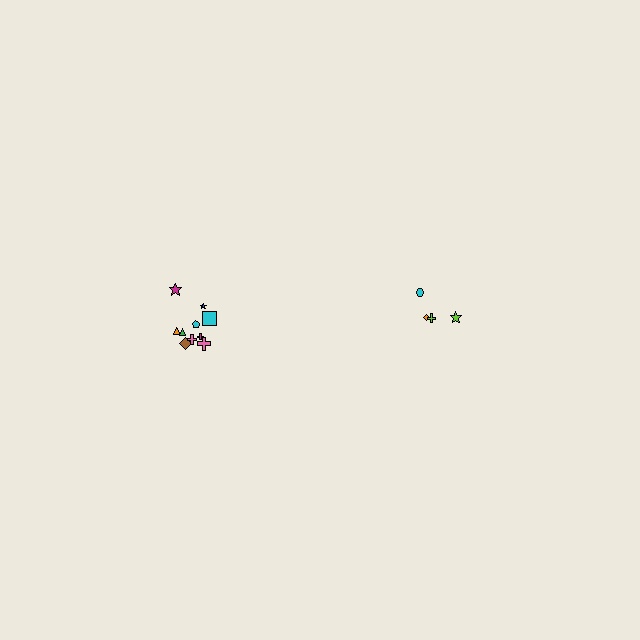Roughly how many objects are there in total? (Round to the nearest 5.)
Roughly 15 objects in total.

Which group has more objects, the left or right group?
The left group.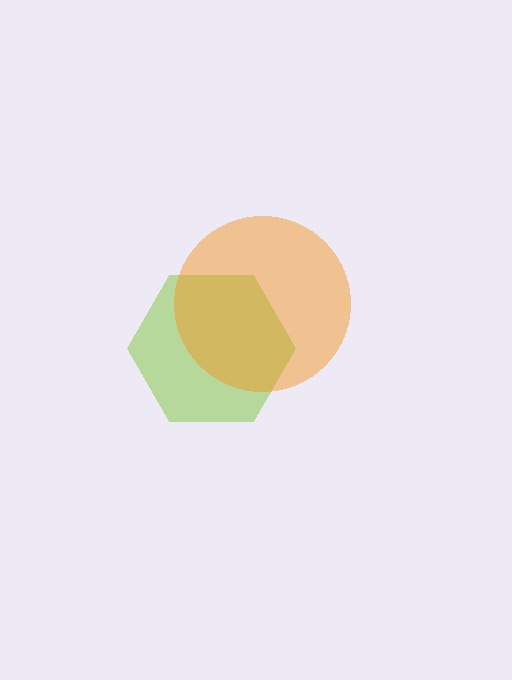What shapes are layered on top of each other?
The layered shapes are: a lime hexagon, an orange circle.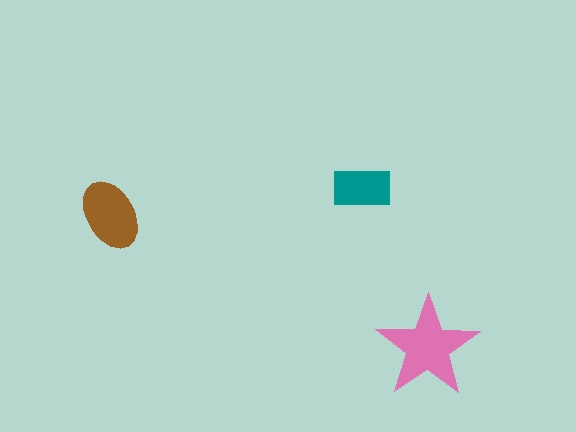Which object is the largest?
The pink star.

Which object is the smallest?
The teal rectangle.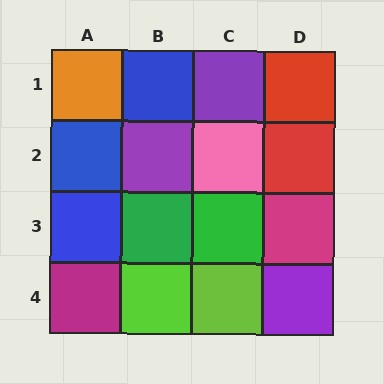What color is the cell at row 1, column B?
Blue.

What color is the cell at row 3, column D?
Magenta.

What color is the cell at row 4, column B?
Lime.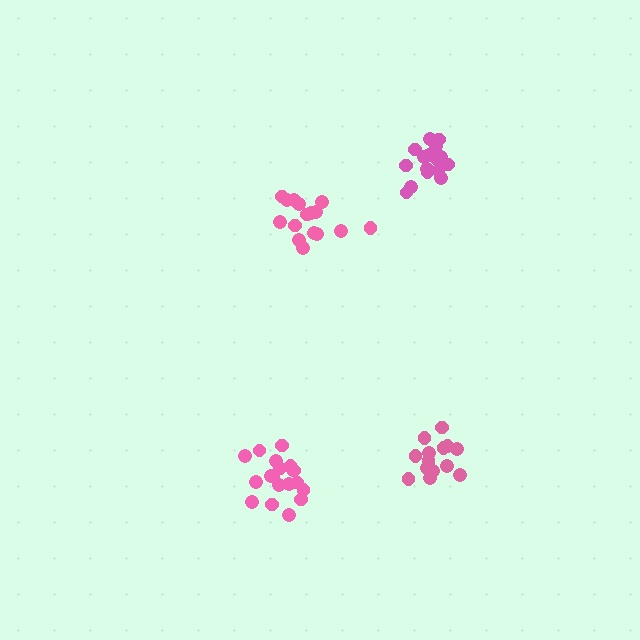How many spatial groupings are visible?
There are 4 spatial groupings.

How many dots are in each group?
Group 1: 14 dots, Group 2: 16 dots, Group 3: 17 dots, Group 4: 19 dots (66 total).